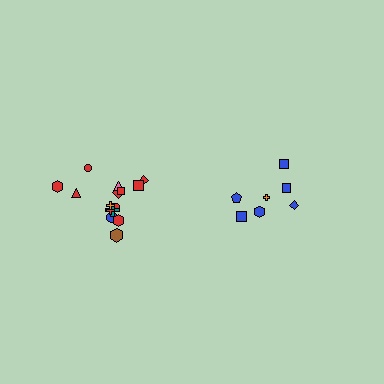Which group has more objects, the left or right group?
The left group.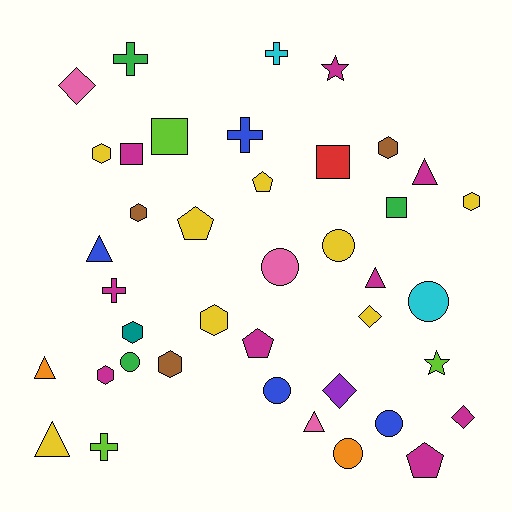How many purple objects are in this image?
There is 1 purple object.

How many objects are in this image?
There are 40 objects.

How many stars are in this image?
There are 2 stars.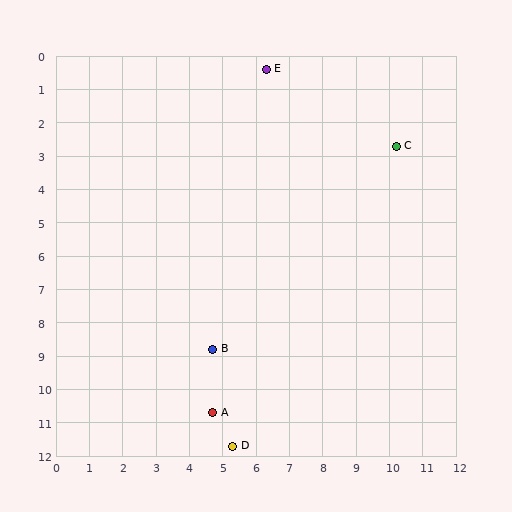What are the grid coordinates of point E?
Point E is at approximately (6.3, 0.4).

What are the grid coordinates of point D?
Point D is at approximately (5.3, 11.7).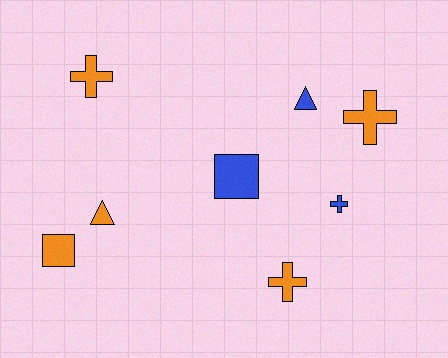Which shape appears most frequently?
Cross, with 4 objects.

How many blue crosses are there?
There is 1 blue cross.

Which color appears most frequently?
Orange, with 5 objects.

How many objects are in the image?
There are 8 objects.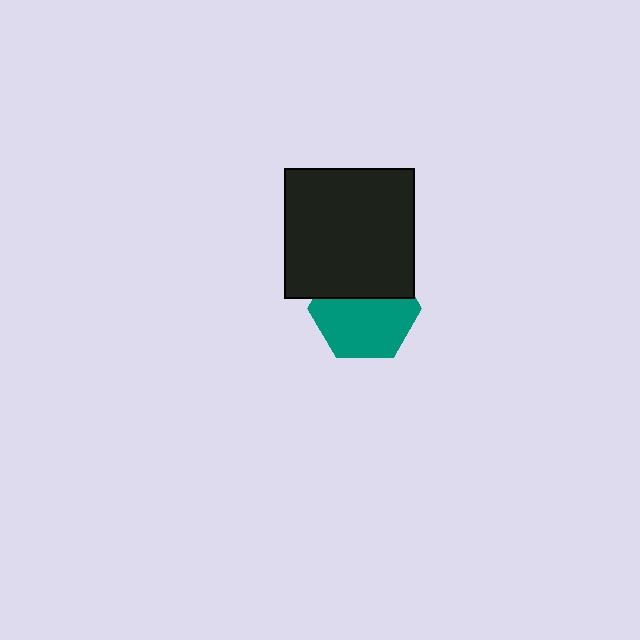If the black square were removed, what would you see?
You would see the complete teal hexagon.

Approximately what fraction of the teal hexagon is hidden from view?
Roughly 38% of the teal hexagon is hidden behind the black square.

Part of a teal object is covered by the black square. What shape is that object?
It is a hexagon.